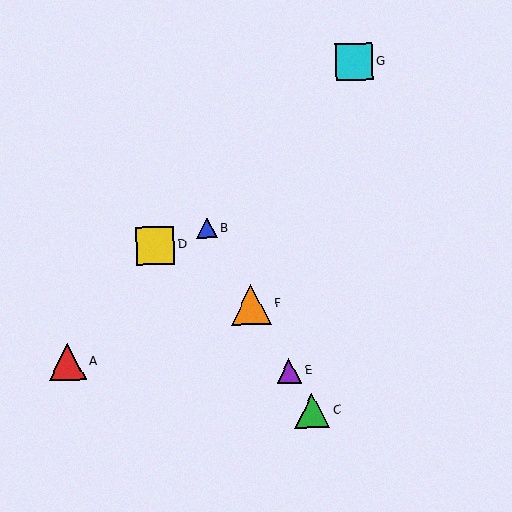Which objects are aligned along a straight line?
Objects B, C, E, F are aligned along a straight line.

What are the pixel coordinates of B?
Object B is at (207, 228).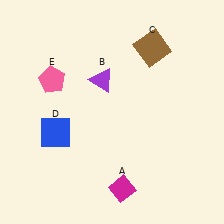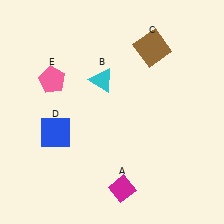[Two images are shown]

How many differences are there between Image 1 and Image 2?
There is 1 difference between the two images.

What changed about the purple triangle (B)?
In Image 1, B is purple. In Image 2, it changed to cyan.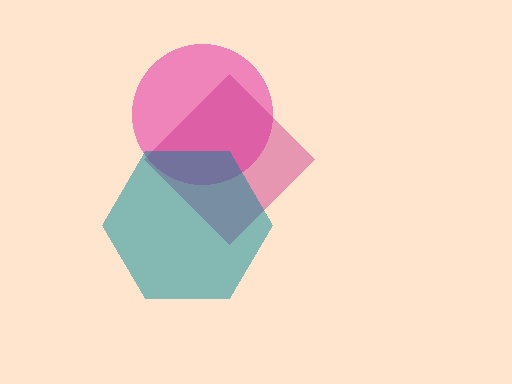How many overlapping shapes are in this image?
There are 3 overlapping shapes in the image.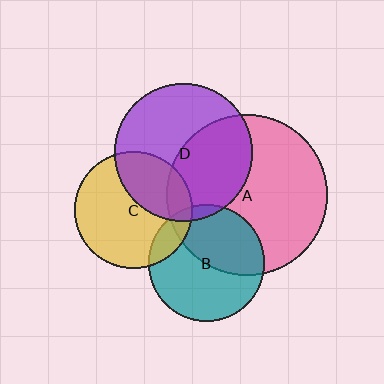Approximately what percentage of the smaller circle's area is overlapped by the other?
Approximately 35%.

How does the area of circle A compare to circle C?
Approximately 1.9 times.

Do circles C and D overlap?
Yes.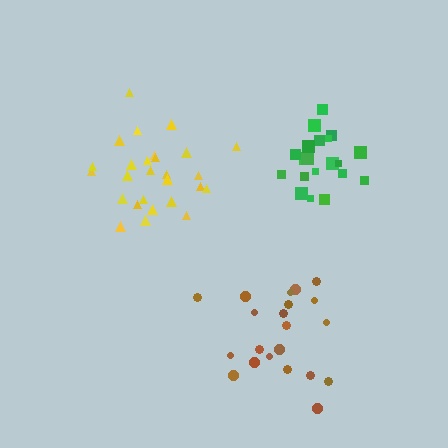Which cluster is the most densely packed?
Green.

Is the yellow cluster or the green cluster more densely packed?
Green.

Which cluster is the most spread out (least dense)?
Yellow.